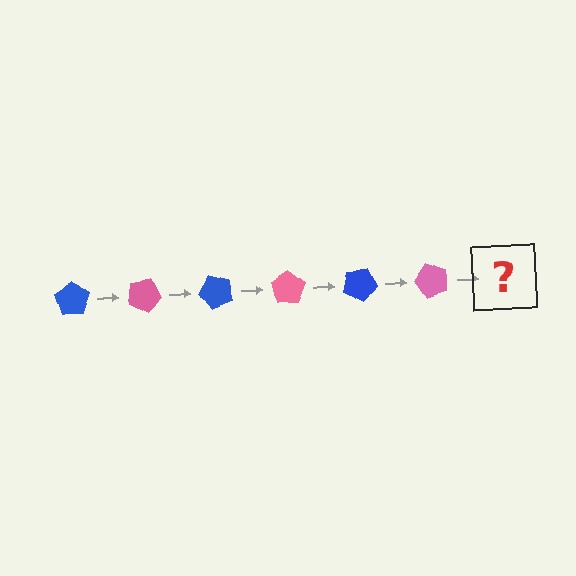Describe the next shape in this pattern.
It should be a blue pentagon, rotated 150 degrees from the start.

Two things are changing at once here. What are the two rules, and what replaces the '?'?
The two rules are that it rotates 25 degrees each step and the color cycles through blue and pink. The '?' should be a blue pentagon, rotated 150 degrees from the start.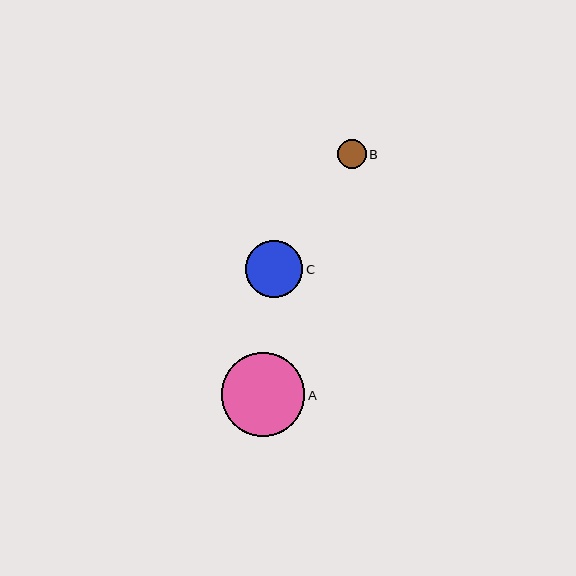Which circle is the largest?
Circle A is the largest with a size of approximately 84 pixels.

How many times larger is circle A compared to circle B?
Circle A is approximately 2.9 times the size of circle B.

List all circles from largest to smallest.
From largest to smallest: A, C, B.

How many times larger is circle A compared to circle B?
Circle A is approximately 2.9 times the size of circle B.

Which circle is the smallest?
Circle B is the smallest with a size of approximately 28 pixels.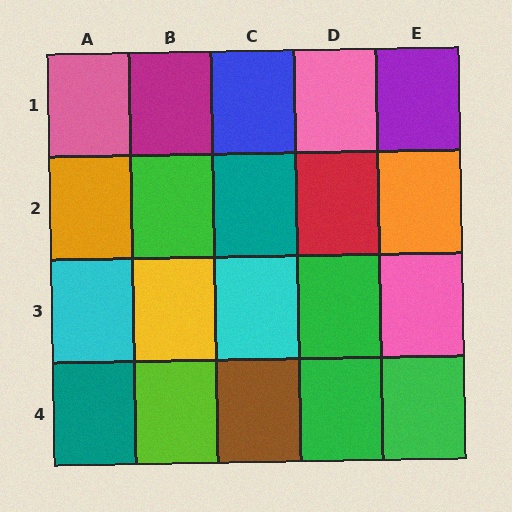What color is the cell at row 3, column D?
Green.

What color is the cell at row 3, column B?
Yellow.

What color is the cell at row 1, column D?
Pink.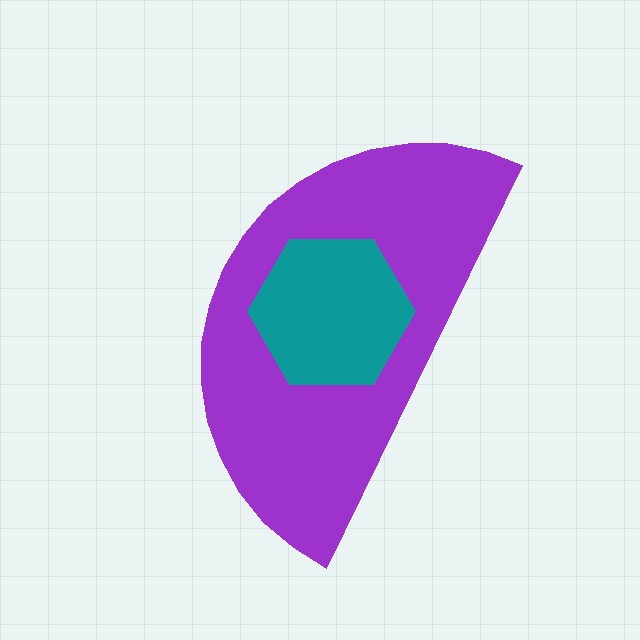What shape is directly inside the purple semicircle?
The teal hexagon.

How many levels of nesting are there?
2.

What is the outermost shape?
The purple semicircle.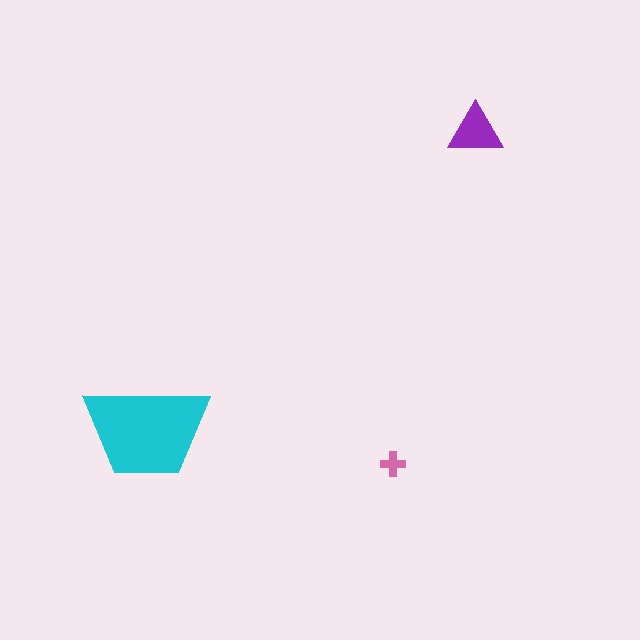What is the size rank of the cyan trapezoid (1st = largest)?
1st.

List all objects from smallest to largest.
The pink cross, the purple triangle, the cyan trapezoid.